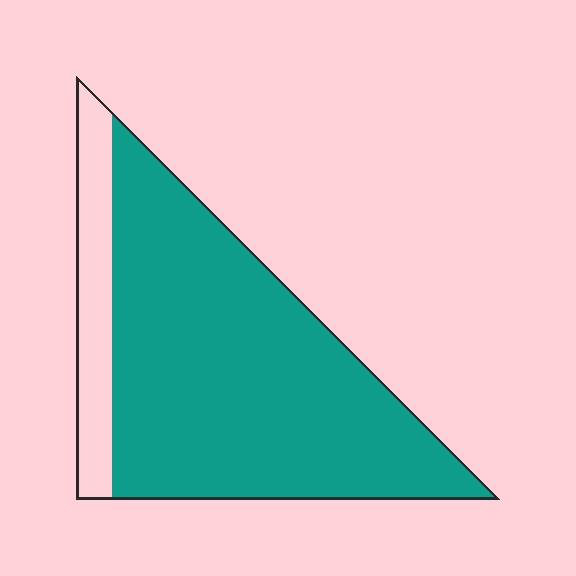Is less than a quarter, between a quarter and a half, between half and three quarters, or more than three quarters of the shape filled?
More than three quarters.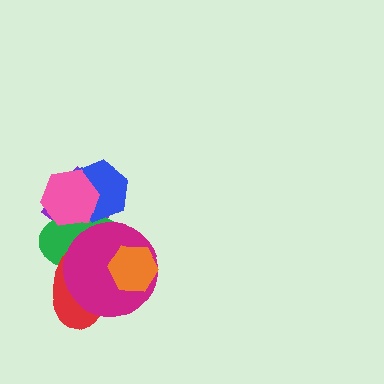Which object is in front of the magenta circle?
The orange hexagon is in front of the magenta circle.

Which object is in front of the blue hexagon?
The pink hexagon is in front of the blue hexagon.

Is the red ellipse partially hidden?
Yes, it is partially covered by another shape.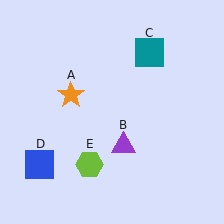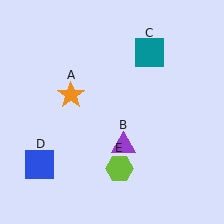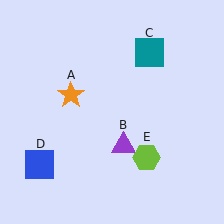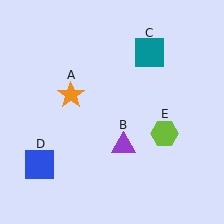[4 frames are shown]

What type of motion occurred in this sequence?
The lime hexagon (object E) rotated counterclockwise around the center of the scene.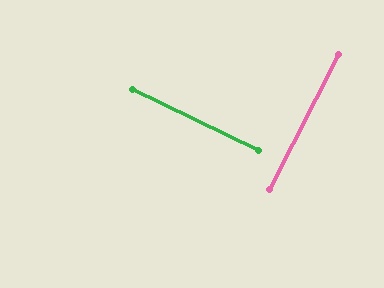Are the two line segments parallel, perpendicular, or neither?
Perpendicular — they meet at approximately 88°.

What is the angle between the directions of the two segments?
Approximately 88 degrees.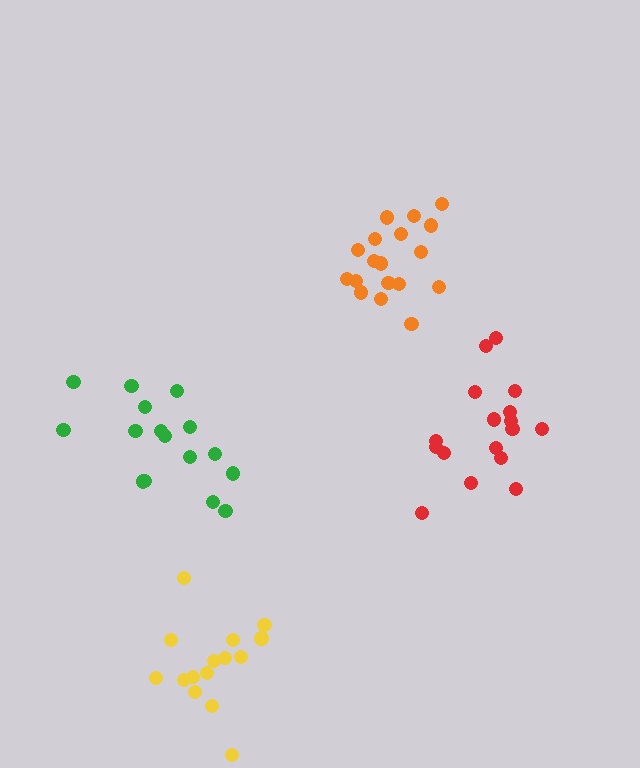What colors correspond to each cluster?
The clusters are colored: orange, red, yellow, green.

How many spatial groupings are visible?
There are 4 spatial groupings.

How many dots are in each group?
Group 1: 18 dots, Group 2: 17 dots, Group 3: 15 dots, Group 4: 16 dots (66 total).